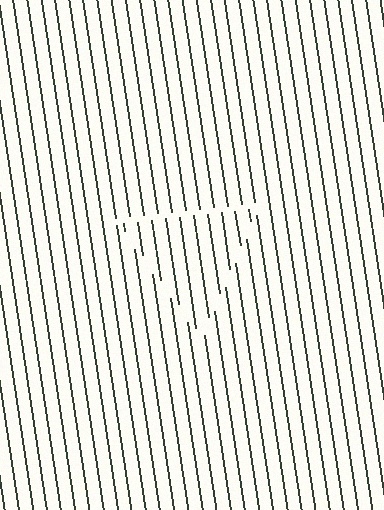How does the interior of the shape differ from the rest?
The interior of the shape contains the same grating, shifted by half a period — the contour is defined by the phase discontinuity where line-ends from the inner and outer gratings abut.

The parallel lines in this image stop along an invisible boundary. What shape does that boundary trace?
An illusory triangle. The interior of the shape contains the same grating, shifted by half a period — the contour is defined by the phase discontinuity where line-ends from the inner and outer gratings abut.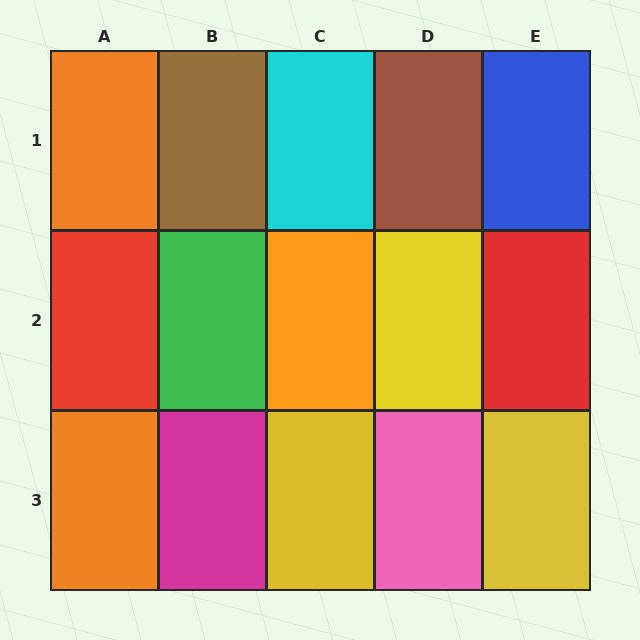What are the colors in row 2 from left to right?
Red, green, orange, yellow, red.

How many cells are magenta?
1 cell is magenta.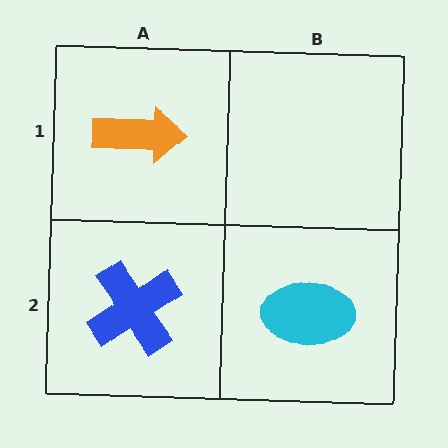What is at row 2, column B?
A cyan ellipse.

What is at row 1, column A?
An orange arrow.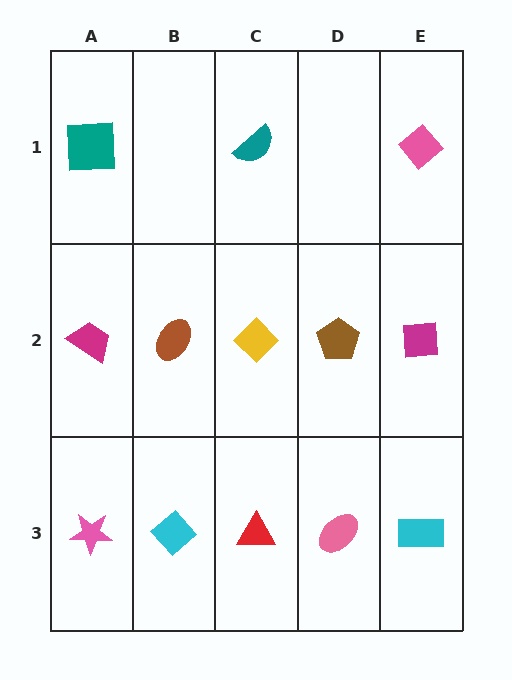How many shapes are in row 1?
3 shapes.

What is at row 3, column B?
A cyan diamond.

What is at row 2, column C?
A yellow diamond.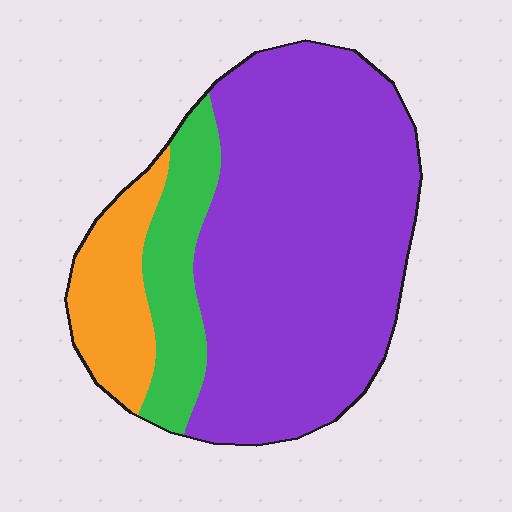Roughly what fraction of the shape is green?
Green takes up less than a quarter of the shape.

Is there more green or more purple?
Purple.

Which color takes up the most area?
Purple, at roughly 70%.